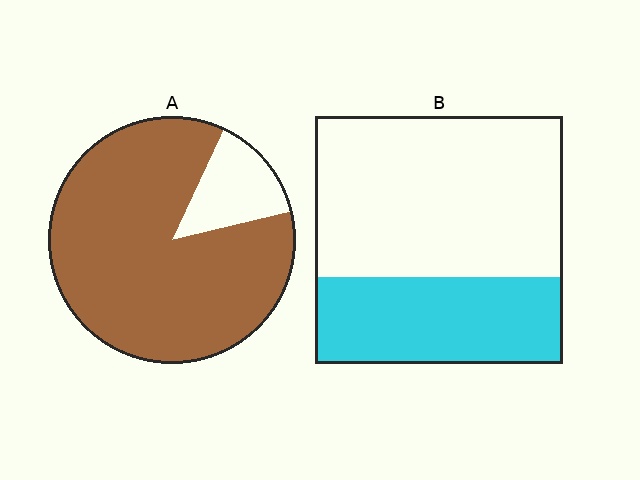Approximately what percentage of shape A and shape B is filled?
A is approximately 85% and B is approximately 35%.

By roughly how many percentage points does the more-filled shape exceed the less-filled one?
By roughly 50 percentage points (A over B).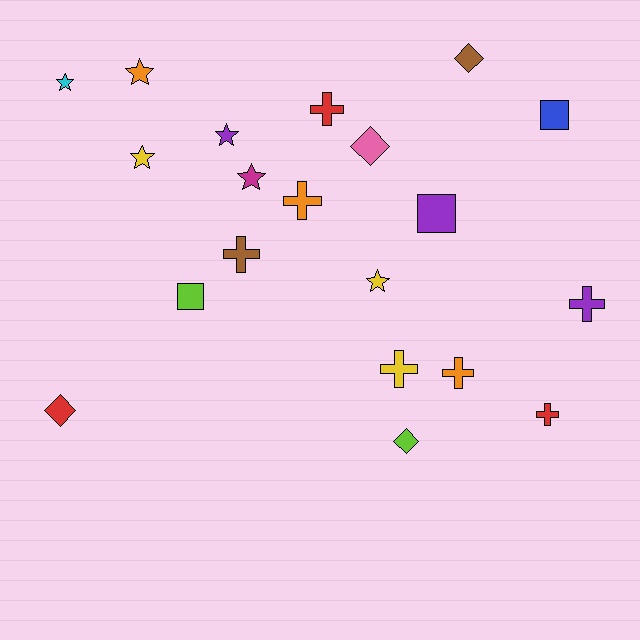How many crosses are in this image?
There are 7 crosses.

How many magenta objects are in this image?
There is 1 magenta object.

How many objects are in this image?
There are 20 objects.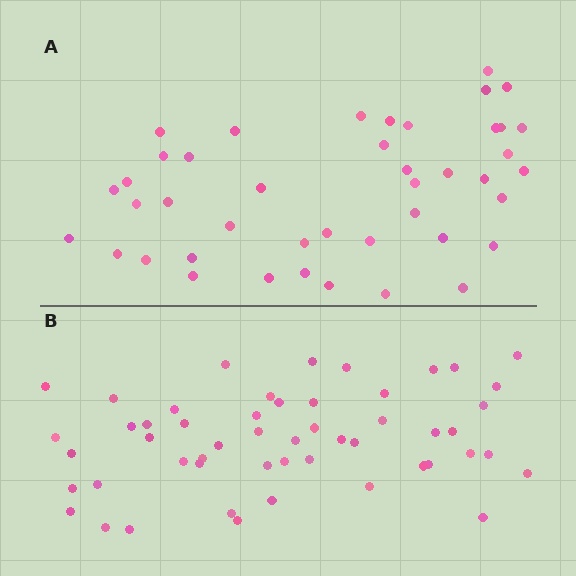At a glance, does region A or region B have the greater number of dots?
Region B (the bottom region) has more dots.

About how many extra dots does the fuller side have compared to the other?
Region B has roughly 8 or so more dots than region A.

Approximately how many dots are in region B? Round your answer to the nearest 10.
About 50 dots. (The exact count is 52, which rounds to 50.)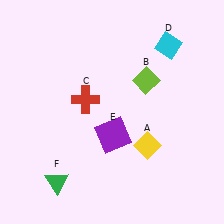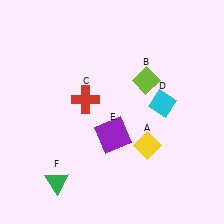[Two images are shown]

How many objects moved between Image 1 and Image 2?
1 object moved between the two images.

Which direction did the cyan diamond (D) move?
The cyan diamond (D) moved down.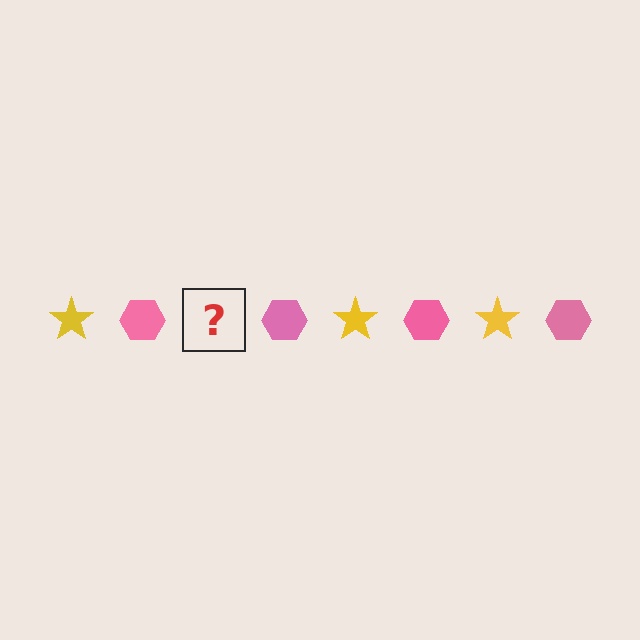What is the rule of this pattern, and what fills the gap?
The rule is that the pattern alternates between yellow star and pink hexagon. The gap should be filled with a yellow star.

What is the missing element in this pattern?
The missing element is a yellow star.